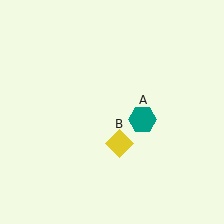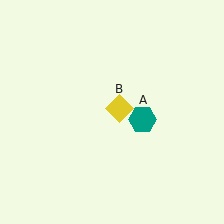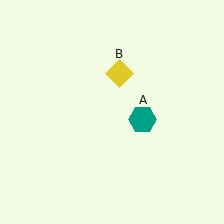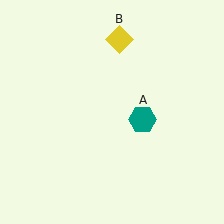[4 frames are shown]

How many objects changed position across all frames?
1 object changed position: yellow diamond (object B).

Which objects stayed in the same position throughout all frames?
Teal hexagon (object A) remained stationary.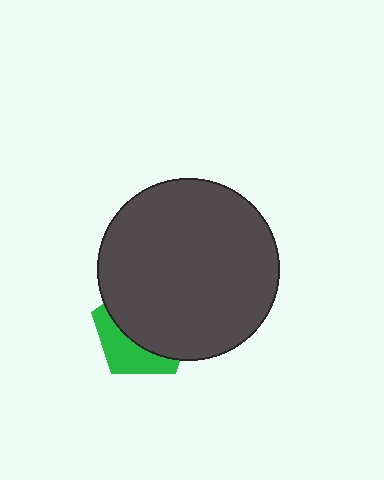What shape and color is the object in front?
The object in front is a dark gray circle.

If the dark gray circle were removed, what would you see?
You would see the complete green pentagon.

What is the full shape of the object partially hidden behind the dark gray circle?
The partially hidden object is a green pentagon.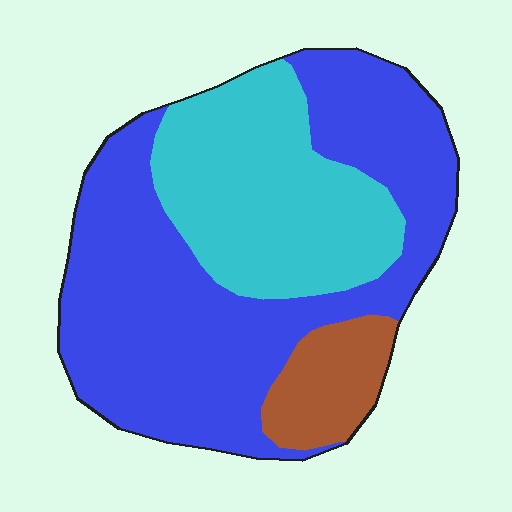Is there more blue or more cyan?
Blue.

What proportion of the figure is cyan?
Cyan covers roughly 30% of the figure.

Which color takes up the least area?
Brown, at roughly 10%.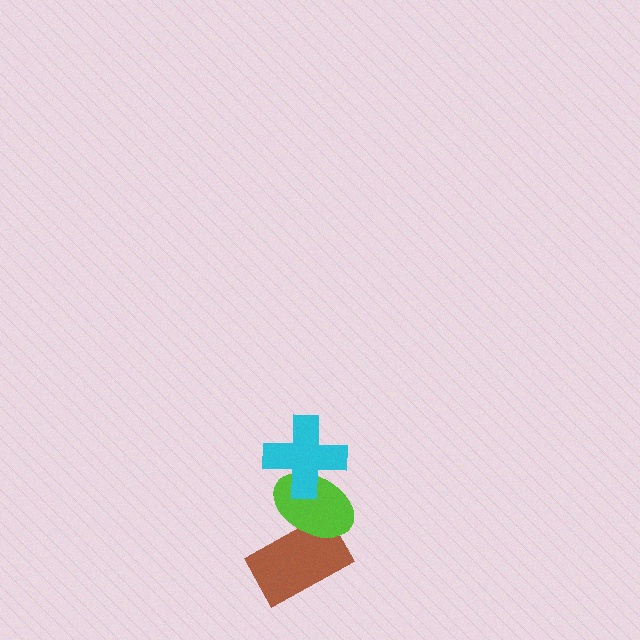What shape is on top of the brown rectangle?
The lime ellipse is on top of the brown rectangle.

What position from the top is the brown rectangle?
The brown rectangle is 3rd from the top.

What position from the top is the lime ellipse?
The lime ellipse is 2nd from the top.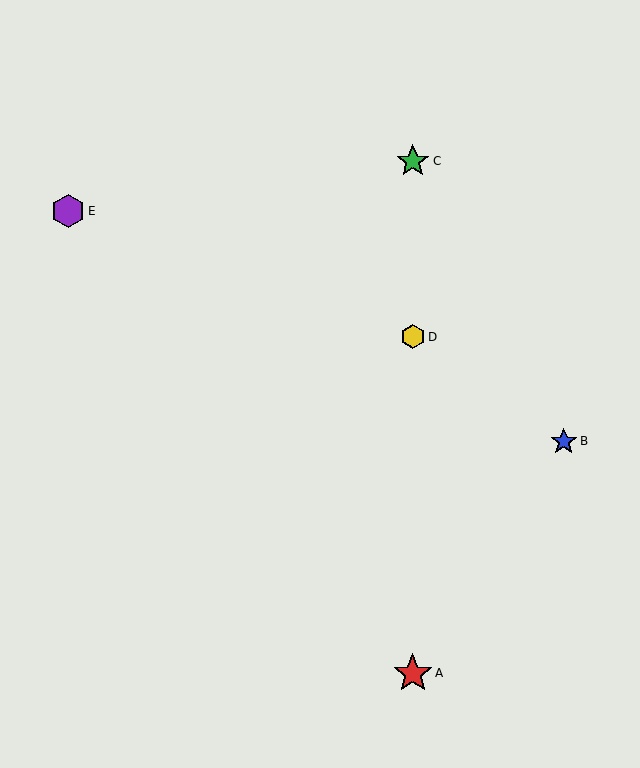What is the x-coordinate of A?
Object A is at x≈413.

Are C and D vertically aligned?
Yes, both are at x≈413.